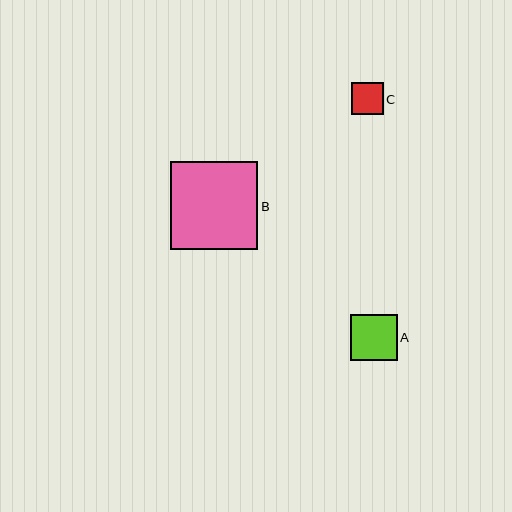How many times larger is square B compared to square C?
Square B is approximately 2.8 times the size of square C.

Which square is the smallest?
Square C is the smallest with a size of approximately 32 pixels.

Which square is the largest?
Square B is the largest with a size of approximately 88 pixels.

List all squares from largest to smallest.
From largest to smallest: B, A, C.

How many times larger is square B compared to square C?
Square B is approximately 2.8 times the size of square C.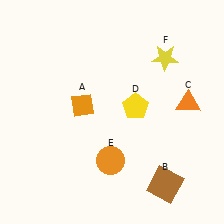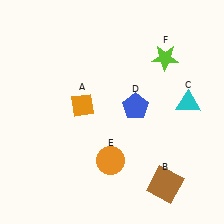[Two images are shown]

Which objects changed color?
C changed from orange to cyan. D changed from yellow to blue. F changed from yellow to lime.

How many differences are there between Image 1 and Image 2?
There are 3 differences between the two images.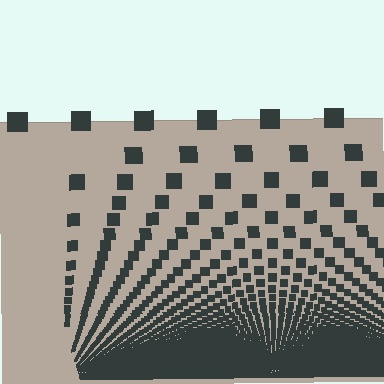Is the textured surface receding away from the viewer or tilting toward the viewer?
The surface appears to tilt toward the viewer. Texture elements get larger and sparser toward the top.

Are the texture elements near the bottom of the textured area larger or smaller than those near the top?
Smaller. The gradient is inverted — elements near the bottom are smaller and denser.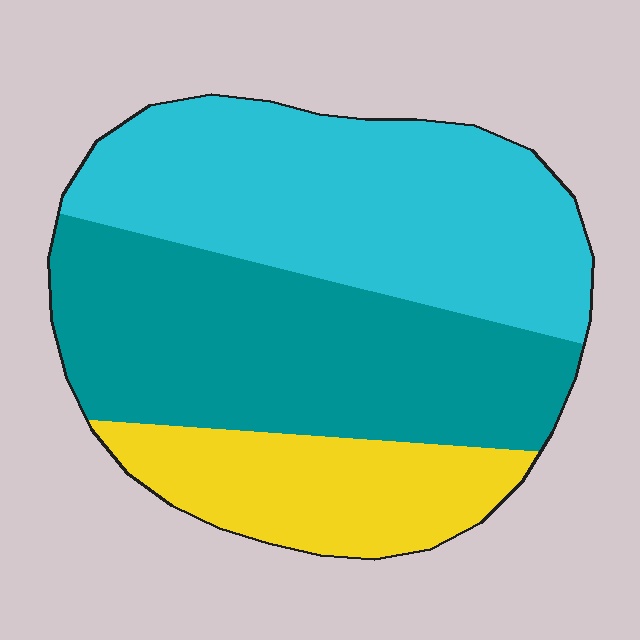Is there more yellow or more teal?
Teal.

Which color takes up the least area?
Yellow, at roughly 20%.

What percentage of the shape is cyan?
Cyan covers around 40% of the shape.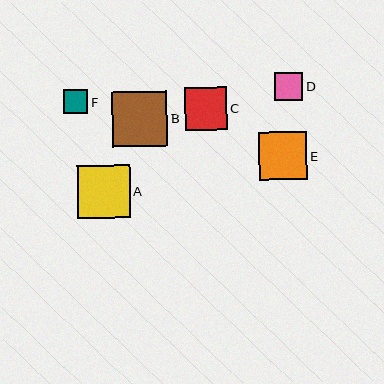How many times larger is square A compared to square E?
Square A is approximately 1.1 times the size of square E.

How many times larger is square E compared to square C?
Square E is approximately 1.1 times the size of square C.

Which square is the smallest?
Square F is the smallest with a size of approximately 24 pixels.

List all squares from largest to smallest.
From largest to smallest: B, A, E, C, D, F.